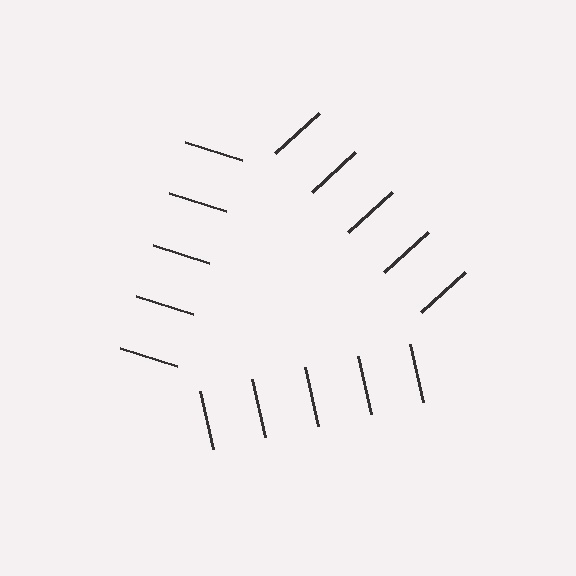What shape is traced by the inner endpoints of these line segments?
An illusory triangle — the line segments terminate on its edges but no continuous stroke is drawn.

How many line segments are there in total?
15 — 5 along each of the 3 edges.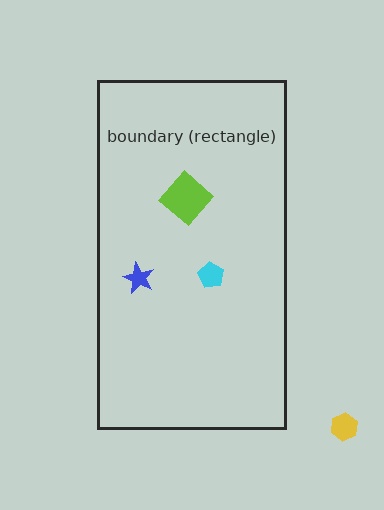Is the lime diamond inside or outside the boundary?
Inside.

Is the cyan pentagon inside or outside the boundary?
Inside.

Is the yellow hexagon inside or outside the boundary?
Outside.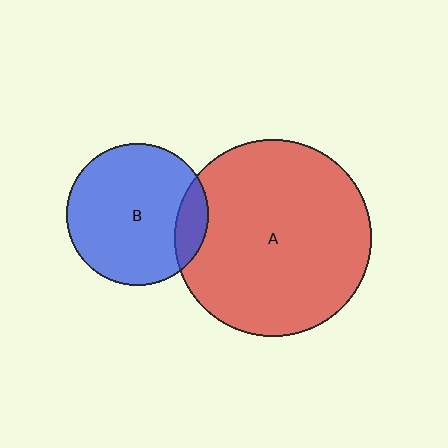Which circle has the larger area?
Circle A (red).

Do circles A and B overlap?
Yes.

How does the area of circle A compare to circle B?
Approximately 1.9 times.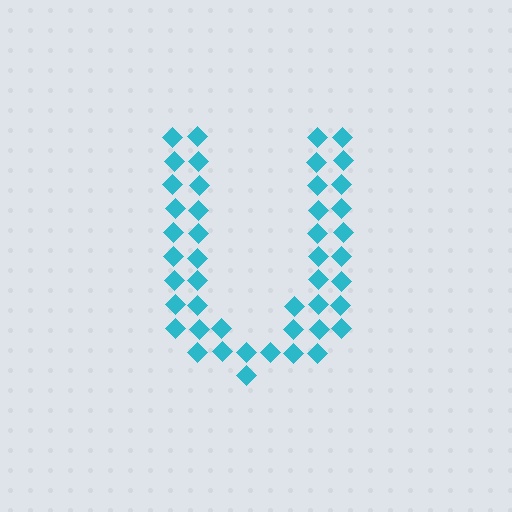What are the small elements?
The small elements are diamonds.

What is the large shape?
The large shape is the letter U.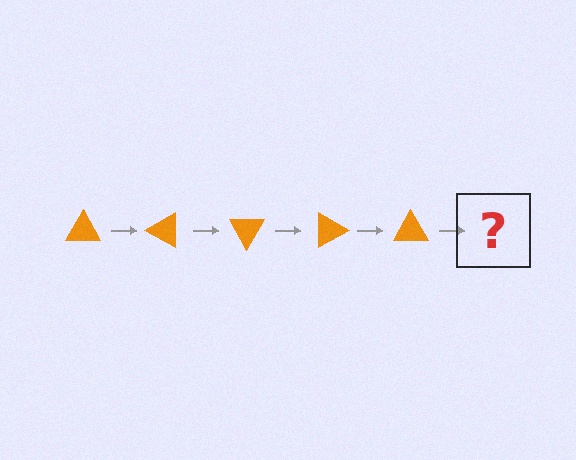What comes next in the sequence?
The next element should be an orange triangle rotated 150 degrees.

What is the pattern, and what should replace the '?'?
The pattern is that the triangle rotates 30 degrees each step. The '?' should be an orange triangle rotated 150 degrees.